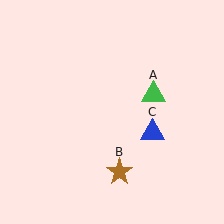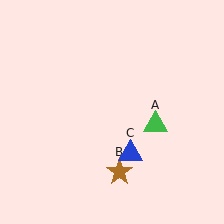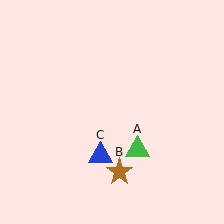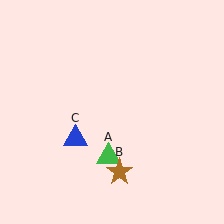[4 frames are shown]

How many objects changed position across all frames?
2 objects changed position: green triangle (object A), blue triangle (object C).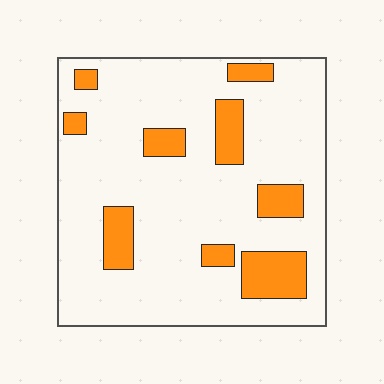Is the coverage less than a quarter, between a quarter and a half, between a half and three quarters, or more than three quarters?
Less than a quarter.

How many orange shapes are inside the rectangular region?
9.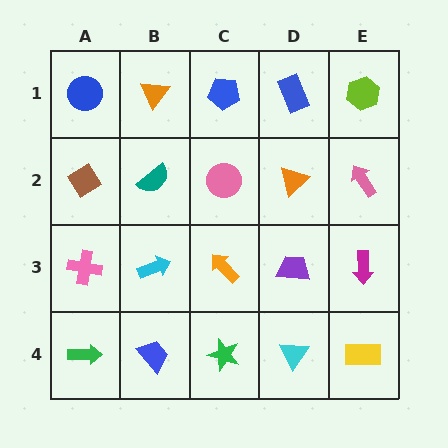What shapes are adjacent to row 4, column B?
A cyan arrow (row 3, column B), a green arrow (row 4, column A), a green star (row 4, column C).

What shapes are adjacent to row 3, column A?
A brown diamond (row 2, column A), a green arrow (row 4, column A), a cyan arrow (row 3, column B).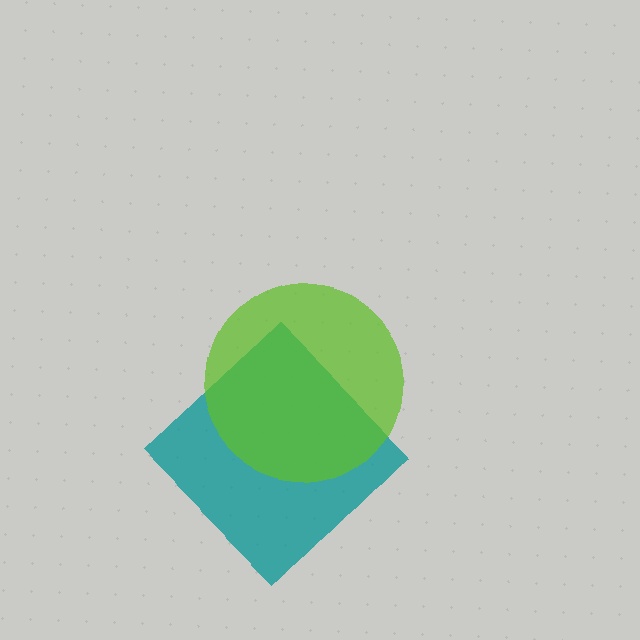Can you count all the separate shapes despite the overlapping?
Yes, there are 2 separate shapes.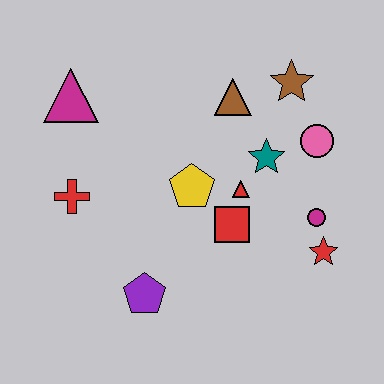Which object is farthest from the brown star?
The purple pentagon is farthest from the brown star.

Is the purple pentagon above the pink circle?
No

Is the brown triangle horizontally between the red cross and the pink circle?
Yes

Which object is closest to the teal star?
The red triangle is closest to the teal star.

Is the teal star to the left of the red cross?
No